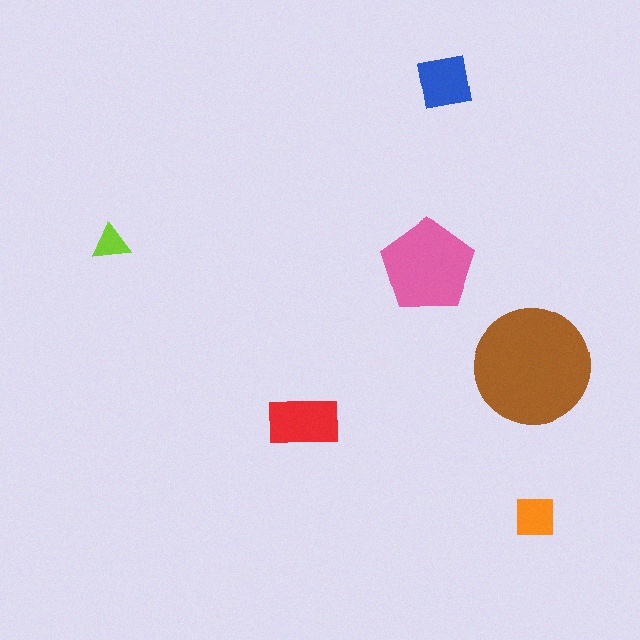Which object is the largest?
The brown circle.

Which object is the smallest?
The lime triangle.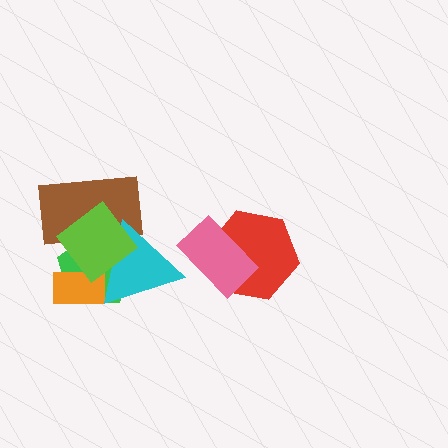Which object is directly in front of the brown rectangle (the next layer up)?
The cyan triangle is directly in front of the brown rectangle.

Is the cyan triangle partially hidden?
Yes, it is partially covered by another shape.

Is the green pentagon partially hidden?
Yes, it is partially covered by another shape.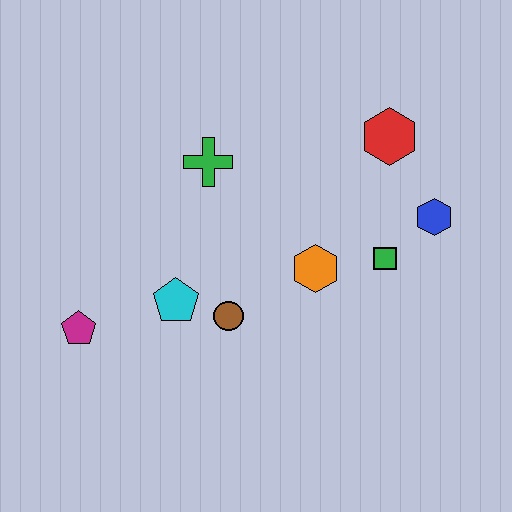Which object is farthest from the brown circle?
The red hexagon is farthest from the brown circle.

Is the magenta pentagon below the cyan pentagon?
Yes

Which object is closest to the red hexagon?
The blue hexagon is closest to the red hexagon.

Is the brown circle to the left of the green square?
Yes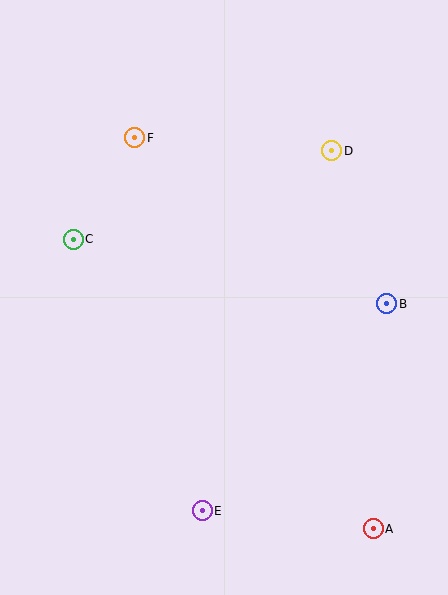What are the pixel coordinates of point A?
Point A is at (373, 529).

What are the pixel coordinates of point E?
Point E is at (202, 511).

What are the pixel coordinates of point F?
Point F is at (135, 138).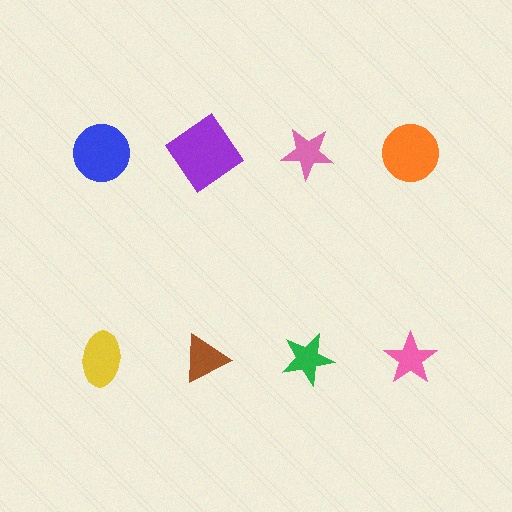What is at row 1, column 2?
A purple diamond.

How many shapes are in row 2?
4 shapes.